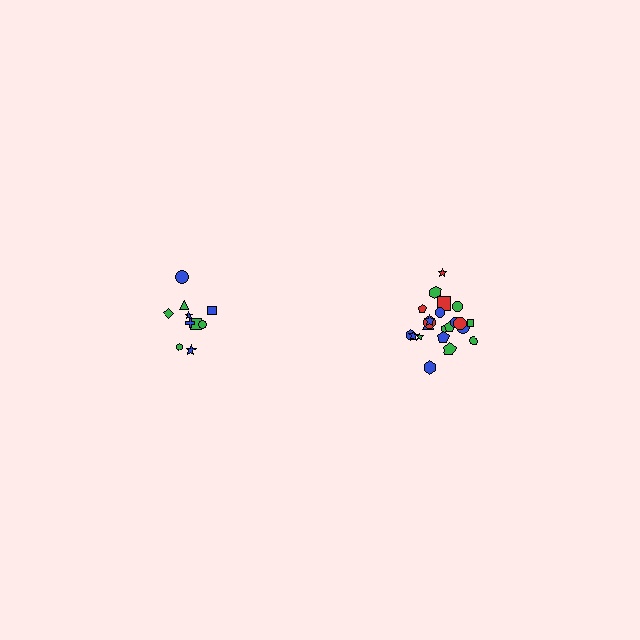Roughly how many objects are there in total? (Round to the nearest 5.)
Roughly 30 objects in total.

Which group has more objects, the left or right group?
The right group.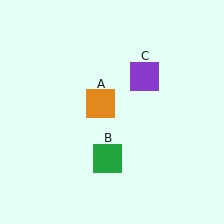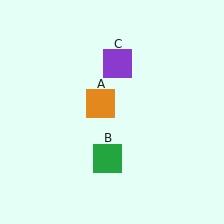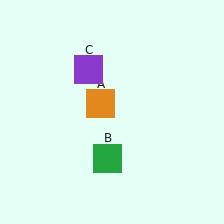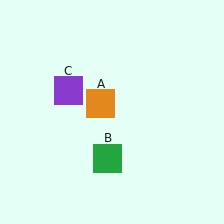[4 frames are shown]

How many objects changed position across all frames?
1 object changed position: purple square (object C).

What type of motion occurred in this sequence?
The purple square (object C) rotated counterclockwise around the center of the scene.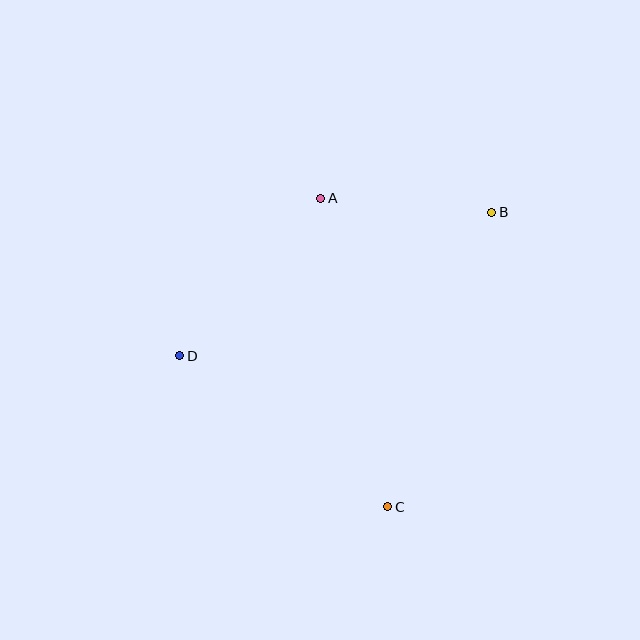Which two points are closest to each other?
Points A and B are closest to each other.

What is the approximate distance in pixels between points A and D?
The distance between A and D is approximately 211 pixels.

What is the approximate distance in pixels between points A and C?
The distance between A and C is approximately 316 pixels.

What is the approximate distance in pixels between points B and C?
The distance between B and C is approximately 312 pixels.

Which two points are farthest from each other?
Points B and D are farthest from each other.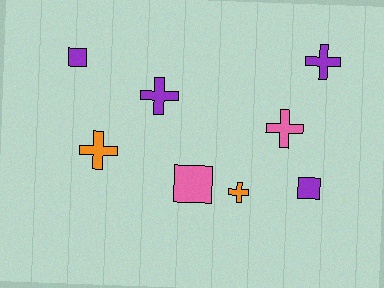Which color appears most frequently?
Purple, with 4 objects.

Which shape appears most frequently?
Cross, with 5 objects.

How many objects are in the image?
There are 8 objects.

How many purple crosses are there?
There are 2 purple crosses.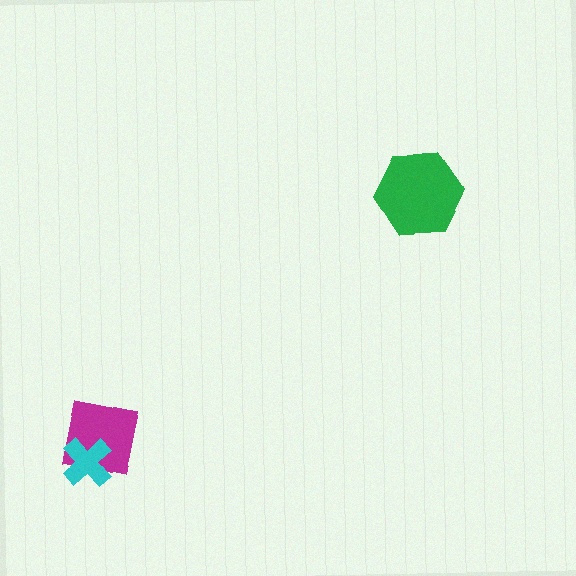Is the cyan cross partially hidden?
No, no other shape covers it.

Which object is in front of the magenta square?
The cyan cross is in front of the magenta square.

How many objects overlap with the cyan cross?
1 object overlaps with the cyan cross.